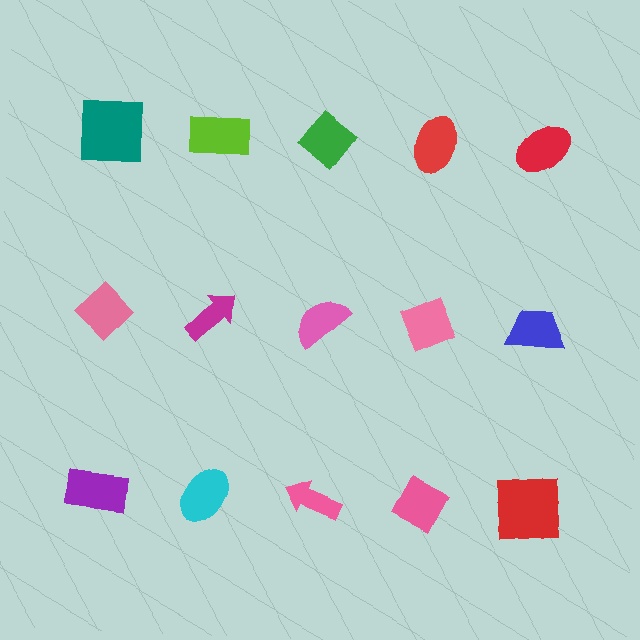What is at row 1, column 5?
A red ellipse.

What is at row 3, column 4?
A pink diamond.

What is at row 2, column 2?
A magenta arrow.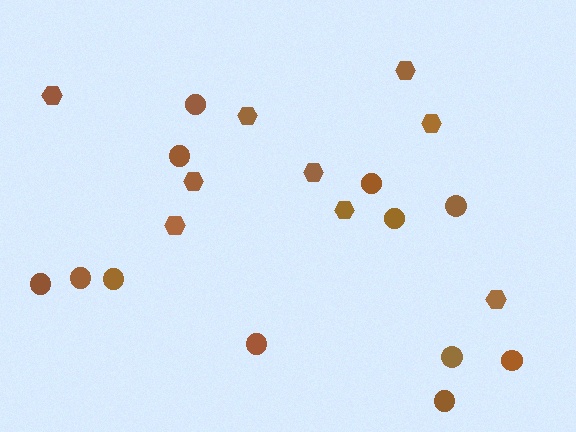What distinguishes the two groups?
There are 2 groups: one group of circles (12) and one group of hexagons (9).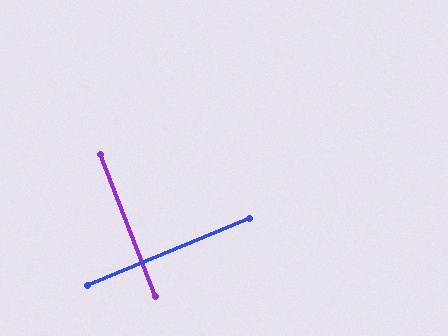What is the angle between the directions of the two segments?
Approximately 89 degrees.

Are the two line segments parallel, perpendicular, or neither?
Perpendicular — they meet at approximately 89°.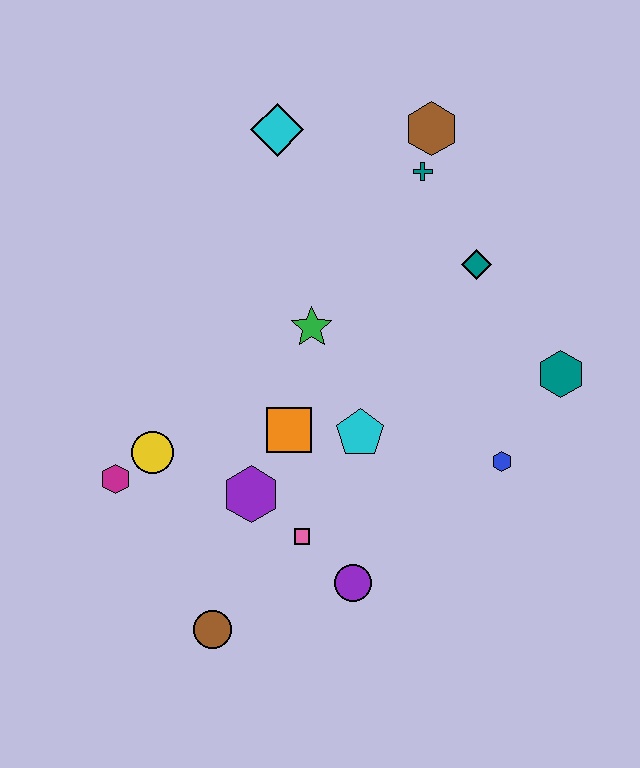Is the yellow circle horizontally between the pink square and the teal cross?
No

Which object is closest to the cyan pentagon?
The orange square is closest to the cyan pentagon.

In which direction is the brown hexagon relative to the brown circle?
The brown hexagon is above the brown circle.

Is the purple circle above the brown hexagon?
No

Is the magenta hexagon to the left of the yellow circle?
Yes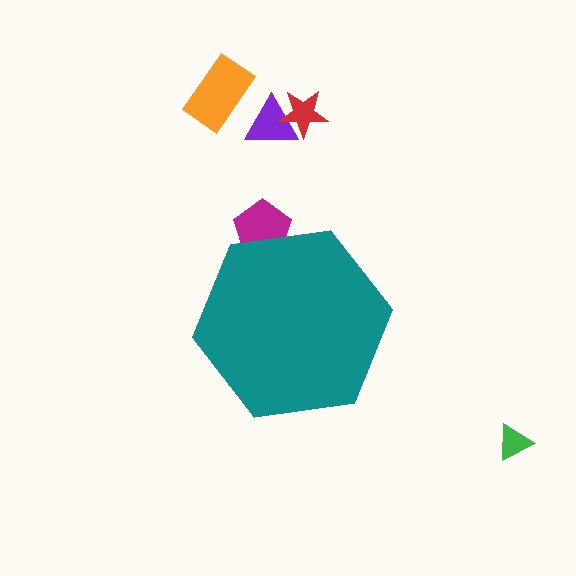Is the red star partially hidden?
No, the red star is fully visible.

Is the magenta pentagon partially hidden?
Yes, the magenta pentagon is partially hidden behind the teal hexagon.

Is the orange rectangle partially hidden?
No, the orange rectangle is fully visible.